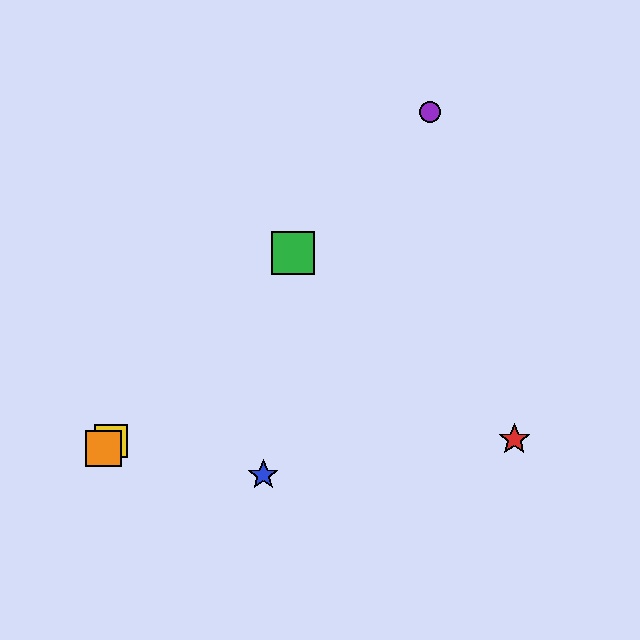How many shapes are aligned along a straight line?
4 shapes (the green square, the yellow square, the purple circle, the orange square) are aligned along a straight line.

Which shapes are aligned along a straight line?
The green square, the yellow square, the purple circle, the orange square are aligned along a straight line.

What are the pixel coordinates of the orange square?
The orange square is at (103, 448).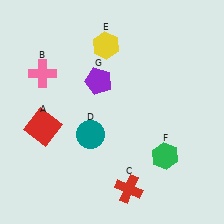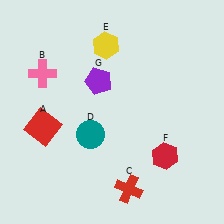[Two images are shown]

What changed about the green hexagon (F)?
In Image 1, F is green. In Image 2, it changed to red.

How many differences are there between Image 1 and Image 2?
There is 1 difference between the two images.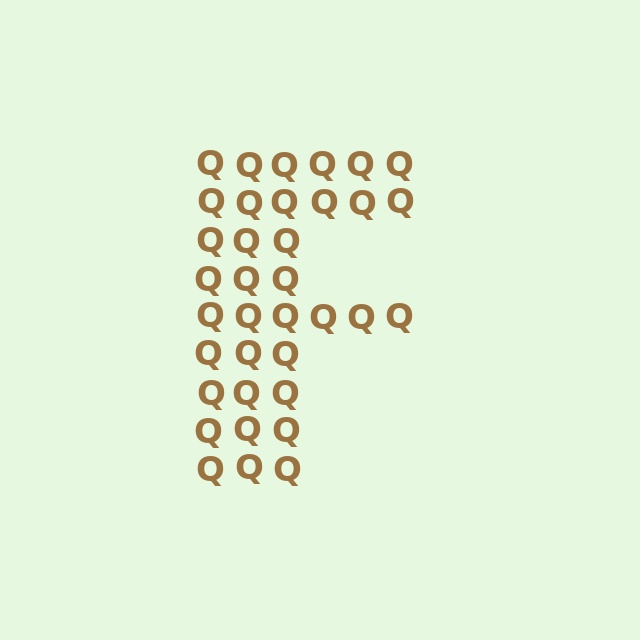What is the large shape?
The large shape is the letter F.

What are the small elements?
The small elements are letter Q's.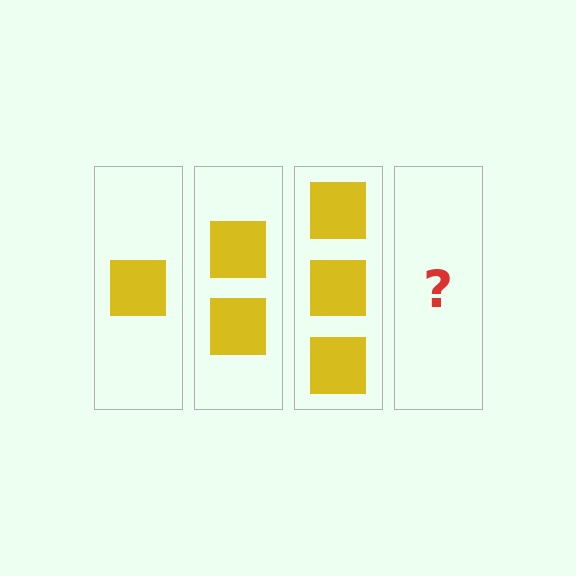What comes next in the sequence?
The next element should be 4 squares.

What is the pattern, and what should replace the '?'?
The pattern is that each step adds one more square. The '?' should be 4 squares.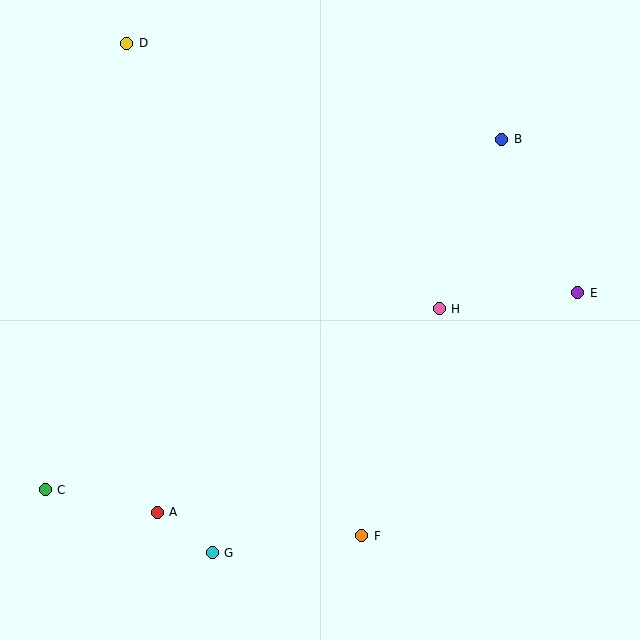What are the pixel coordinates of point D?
Point D is at (127, 43).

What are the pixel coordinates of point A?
Point A is at (157, 512).